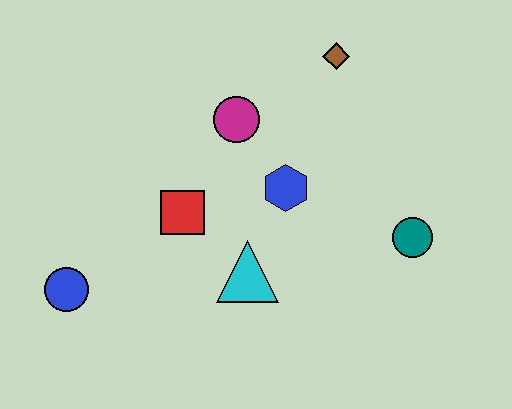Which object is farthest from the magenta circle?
The blue circle is farthest from the magenta circle.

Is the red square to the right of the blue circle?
Yes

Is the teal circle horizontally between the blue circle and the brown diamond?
No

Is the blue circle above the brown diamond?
No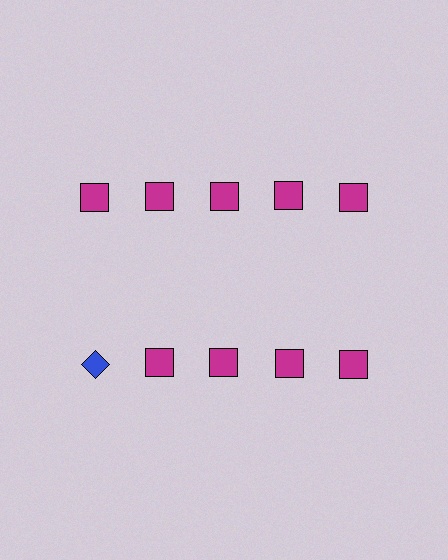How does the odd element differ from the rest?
It differs in both color (blue instead of magenta) and shape (diamond instead of square).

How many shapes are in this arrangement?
There are 10 shapes arranged in a grid pattern.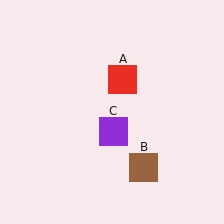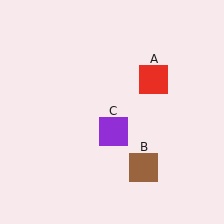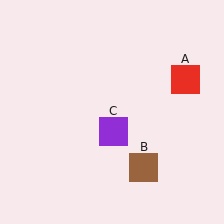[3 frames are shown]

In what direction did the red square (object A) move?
The red square (object A) moved right.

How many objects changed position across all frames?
1 object changed position: red square (object A).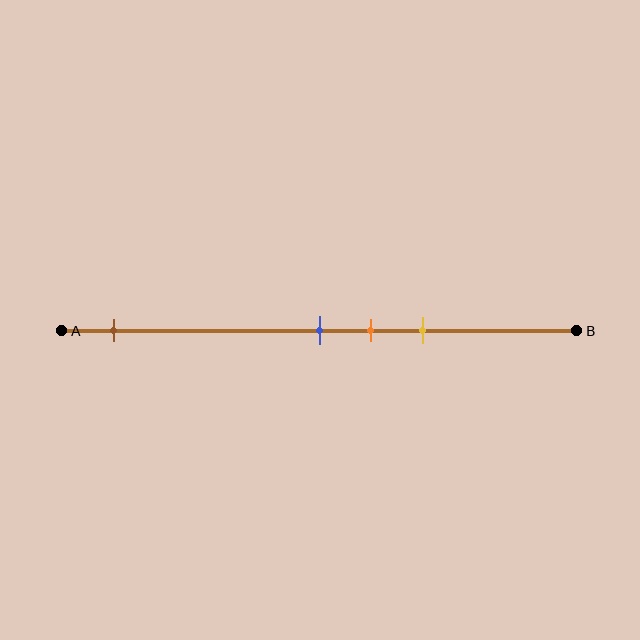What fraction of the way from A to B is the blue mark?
The blue mark is approximately 50% (0.5) of the way from A to B.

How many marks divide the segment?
There are 4 marks dividing the segment.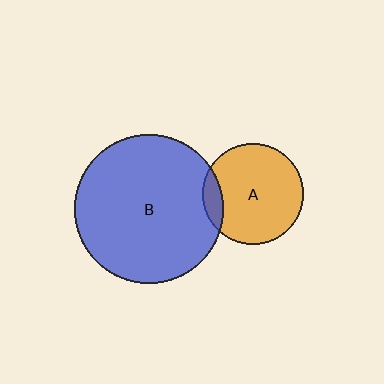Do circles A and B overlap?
Yes.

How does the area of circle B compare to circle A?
Approximately 2.2 times.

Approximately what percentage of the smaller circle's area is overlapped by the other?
Approximately 10%.